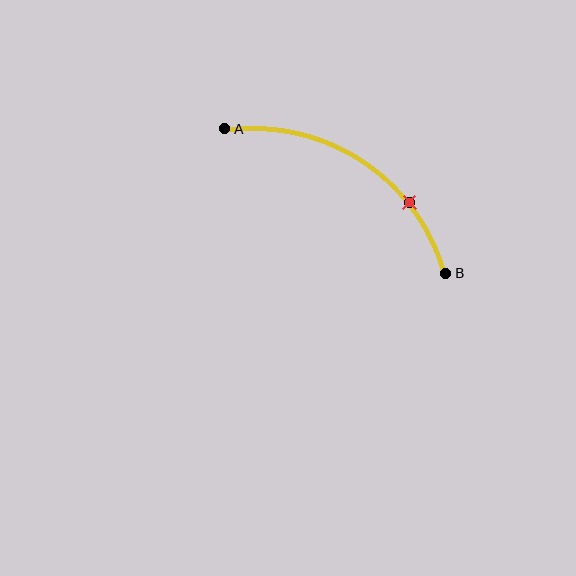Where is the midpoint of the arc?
The arc midpoint is the point on the curve farthest from the straight line joining A and B. It sits above that line.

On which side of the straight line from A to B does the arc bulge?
The arc bulges above the straight line connecting A and B.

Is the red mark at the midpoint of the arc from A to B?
No. The red mark lies on the arc but is closer to endpoint B. The arc midpoint would be at the point on the curve equidistant along the arc from both A and B.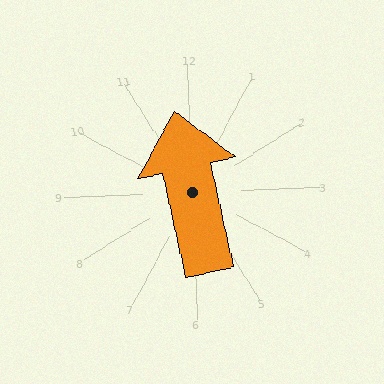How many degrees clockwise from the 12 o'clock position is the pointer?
Approximately 350 degrees.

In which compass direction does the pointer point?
North.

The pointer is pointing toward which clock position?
Roughly 12 o'clock.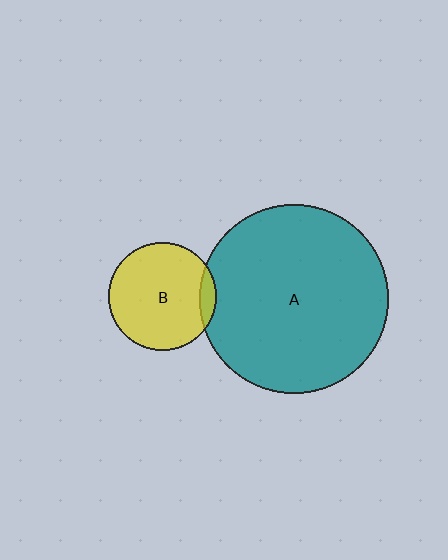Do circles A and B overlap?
Yes.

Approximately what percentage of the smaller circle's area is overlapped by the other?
Approximately 10%.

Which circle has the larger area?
Circle A (teal).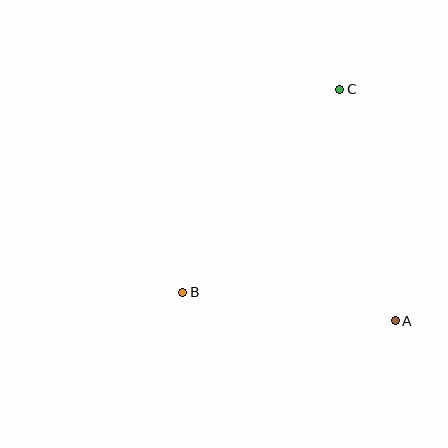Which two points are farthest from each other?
Points B and C are farthest from each other.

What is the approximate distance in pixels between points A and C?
The distance between A and C is approximately 238 pixels.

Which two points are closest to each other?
Points A and B are closest to each other.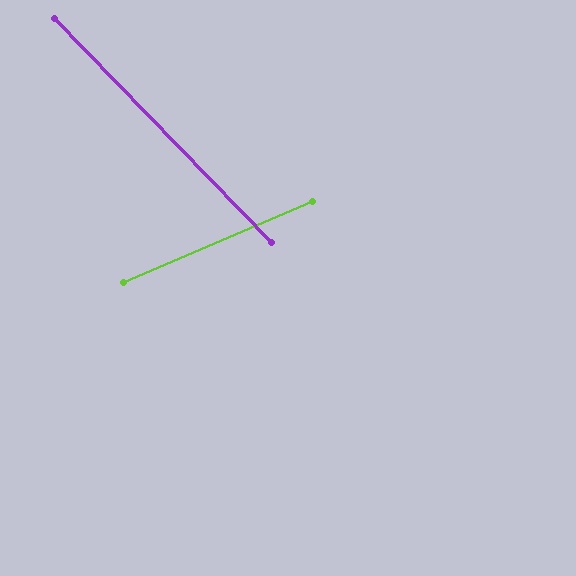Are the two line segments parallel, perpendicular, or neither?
Neither parallel nor perpendicular — they differ by about 69°.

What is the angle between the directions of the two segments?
Approximately 69 degrees.